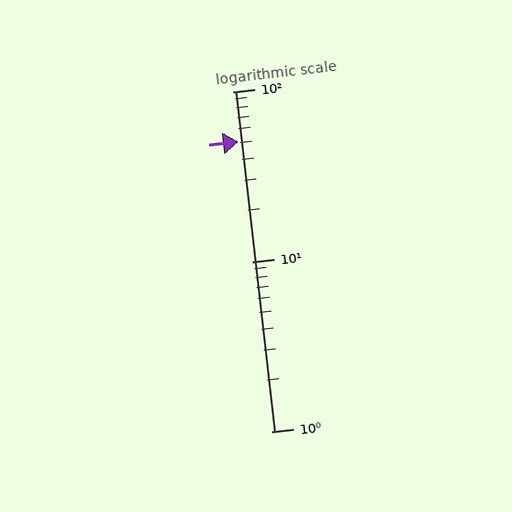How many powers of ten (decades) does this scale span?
The scale spans 2 decades, from 1 to 100.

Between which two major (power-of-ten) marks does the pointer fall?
The pointer is between 10 and 100.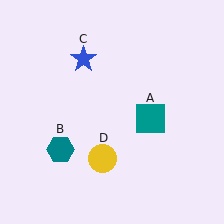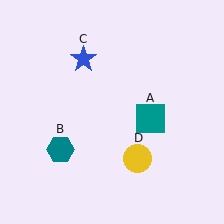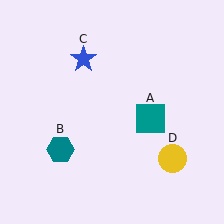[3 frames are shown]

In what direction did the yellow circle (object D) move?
The yellow circle (object D) moved right.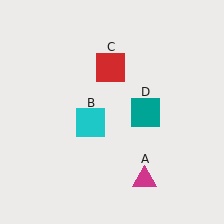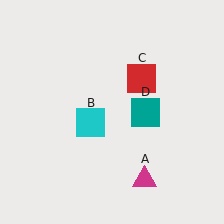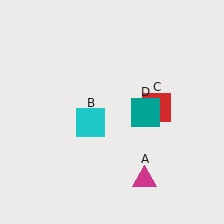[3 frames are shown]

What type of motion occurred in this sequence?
The red square (object C) rotated clockwise around the center of the scene.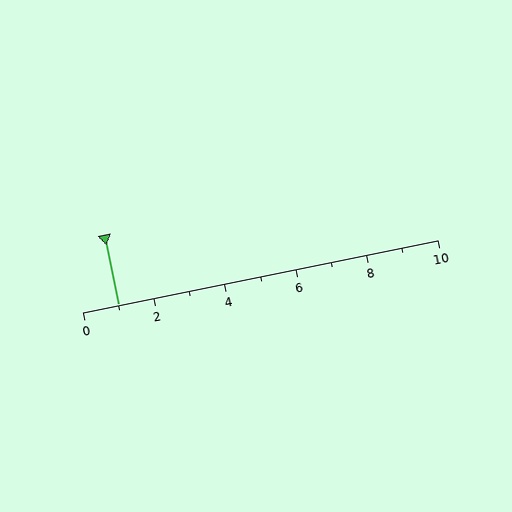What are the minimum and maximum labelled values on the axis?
The axis runs from 0 to 10.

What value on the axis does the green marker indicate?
The marker indicates approximately 1.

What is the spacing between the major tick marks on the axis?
The major ticks are spaced 2 apart.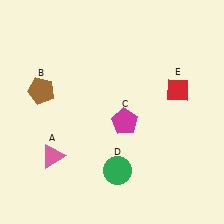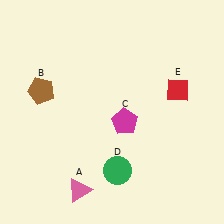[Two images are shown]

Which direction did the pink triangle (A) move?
The pink triangle (A) moved down.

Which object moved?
The pink triangle (A) moved down.